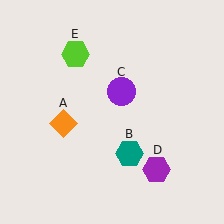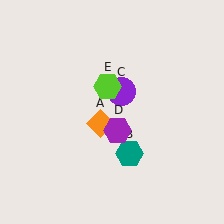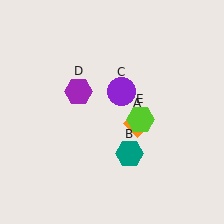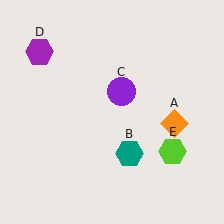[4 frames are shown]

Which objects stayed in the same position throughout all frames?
Teal hexagon (object B) and purple circle (object C) remained stationary.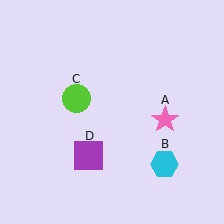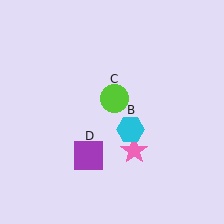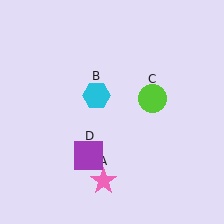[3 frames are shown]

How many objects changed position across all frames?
3 objects changed position: pink star (object A), cyan hexagon (object B), lime circle (object C).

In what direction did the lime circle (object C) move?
The lime circle (object C) moved right.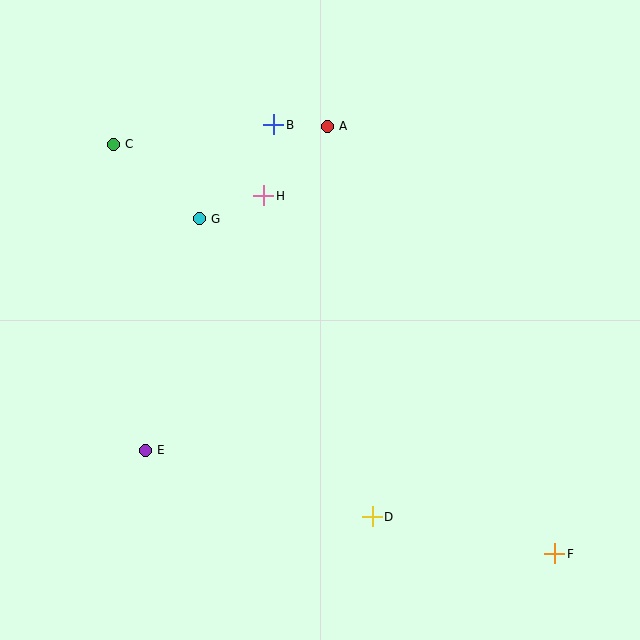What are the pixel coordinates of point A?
Point A is at (327, 126).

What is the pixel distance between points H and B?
The distance between H and B is 71 pixels.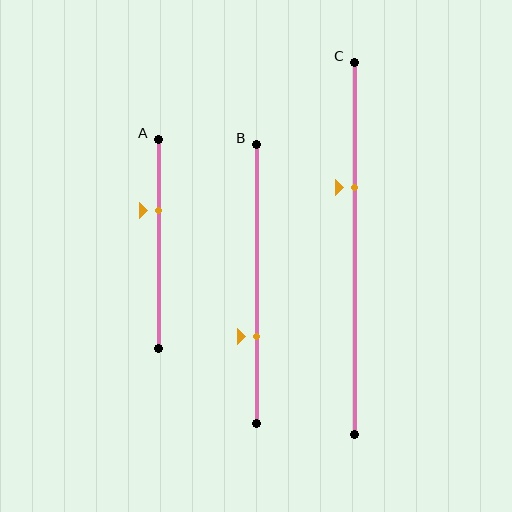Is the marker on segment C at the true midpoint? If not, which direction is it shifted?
No, the marker on segment C is shifted upward by about 16% of the segment length.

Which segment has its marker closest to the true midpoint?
Segment A has its marker closest to the true midpoint.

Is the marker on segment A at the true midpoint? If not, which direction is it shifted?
No, the marker on segment A is shifted upward by about 16% of the segment length.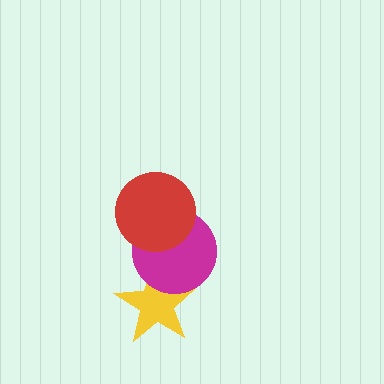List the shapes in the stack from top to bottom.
From top to bottom: the red circle, the magenta circle, the yellow star.